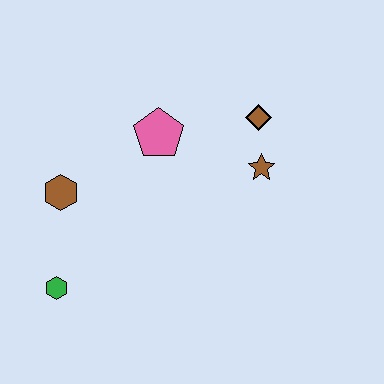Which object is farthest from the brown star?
The green hexagon is farthest from the brown star.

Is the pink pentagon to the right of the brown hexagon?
Yes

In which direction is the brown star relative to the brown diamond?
The brown star is below the brown diamond.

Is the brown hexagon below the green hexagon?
No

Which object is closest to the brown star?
The brown diamond is closest to the brown star.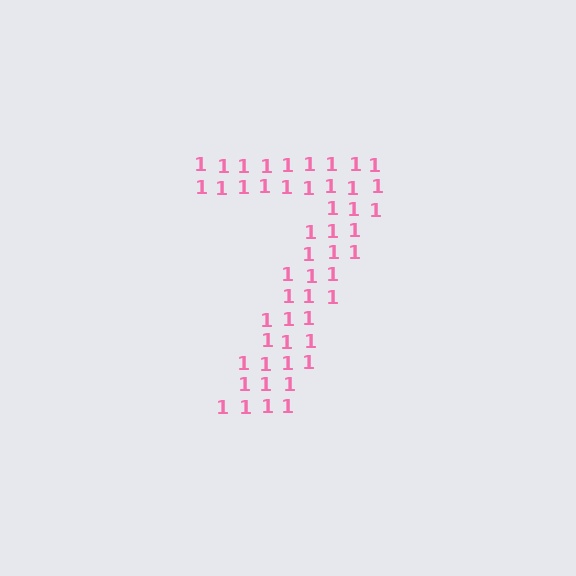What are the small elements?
The small elements are digit 1's.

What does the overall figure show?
The overall figure shows the digit 7.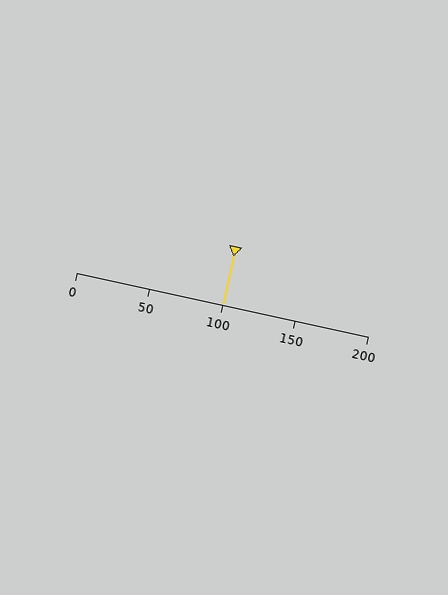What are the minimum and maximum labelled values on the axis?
The axis runs from 0 to 200.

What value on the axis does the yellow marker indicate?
The marker indicates approximately 100.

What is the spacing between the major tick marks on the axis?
The major ticks are spaced 50 apart.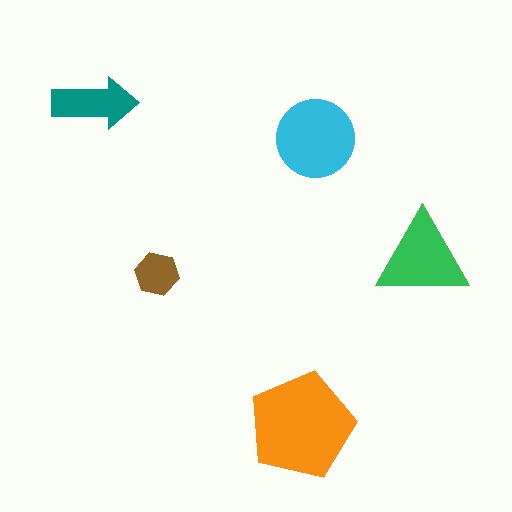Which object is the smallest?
The brown hexagon.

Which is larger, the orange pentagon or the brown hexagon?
The orange pentagon.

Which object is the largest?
The orange pentagon.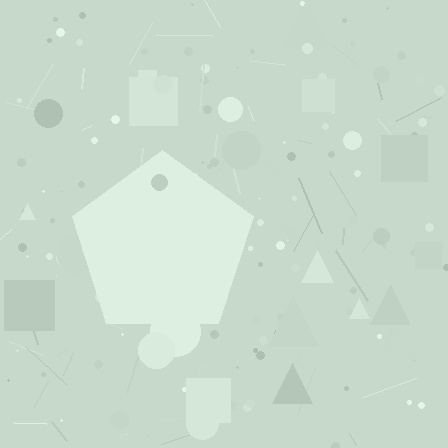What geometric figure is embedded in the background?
A pentagon is embedded in the background.